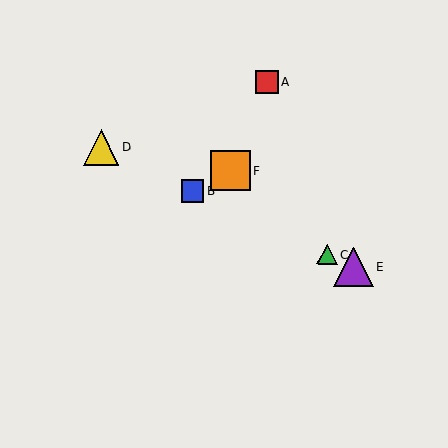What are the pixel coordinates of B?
Object B is at (193, 191).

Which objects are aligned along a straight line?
Objects B, C, D, E are aligned along a straight line.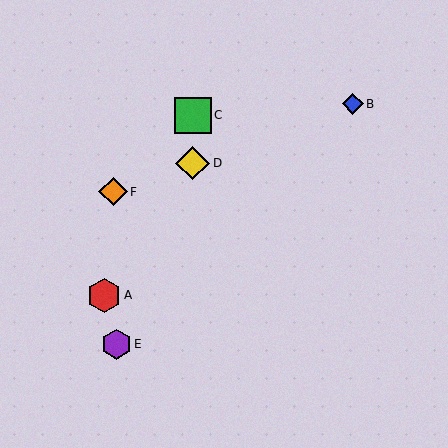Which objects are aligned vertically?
Objects C, D are aligned vertically.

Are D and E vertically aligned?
No, D is at x≈193 and E is at x≈116.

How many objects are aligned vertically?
2 objects (C, D) are aligned vertically.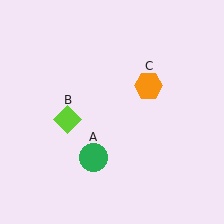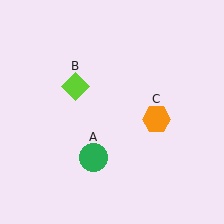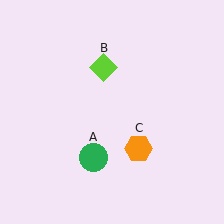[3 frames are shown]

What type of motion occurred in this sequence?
The lime diamond (object B), orange hexagon (object C) rotated clockwise around the center of the scene.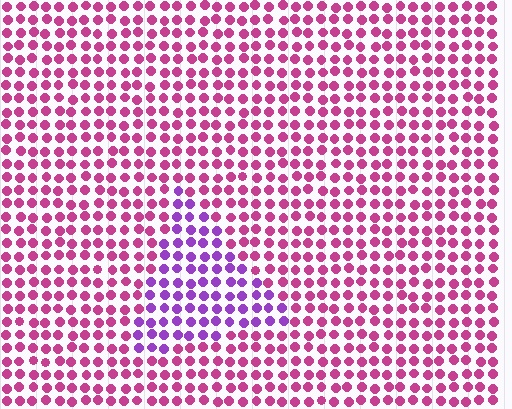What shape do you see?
I see a triangle.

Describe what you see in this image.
The image is filled with small magenta elements in a uniform arrangement. A triangle-shaped region is visible where the elements are tinted to a slightly different hue, forming a subtle color boundary.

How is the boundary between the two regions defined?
The boundary is defined purely by a slight shift in hue (about 44 degrees). Spacing, size, and orientation are identical on both sides.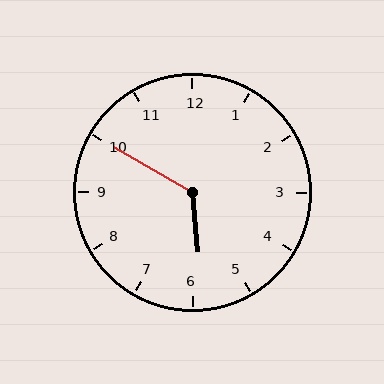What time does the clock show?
5:50.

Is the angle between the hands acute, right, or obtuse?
It is obtuse.